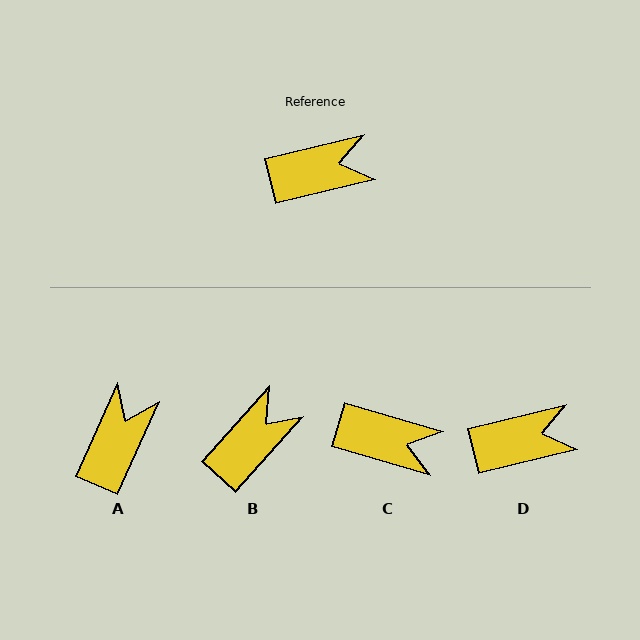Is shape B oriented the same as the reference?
No, it is off by about 34 degrees.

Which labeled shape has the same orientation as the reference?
D.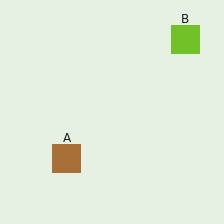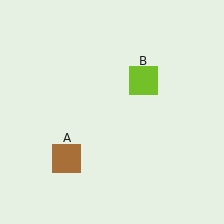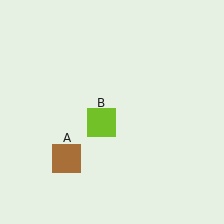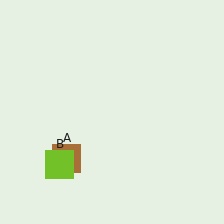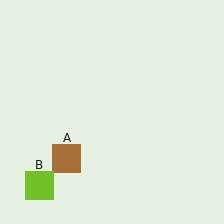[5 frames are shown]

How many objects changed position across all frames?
1 object changed position: lime square (object B).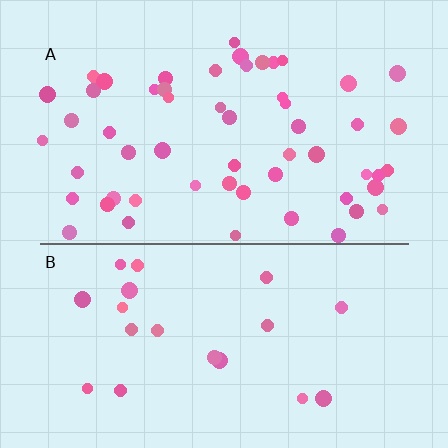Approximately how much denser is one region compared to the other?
Approximately 2.7× — region A over region B.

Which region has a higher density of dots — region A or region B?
A (the top).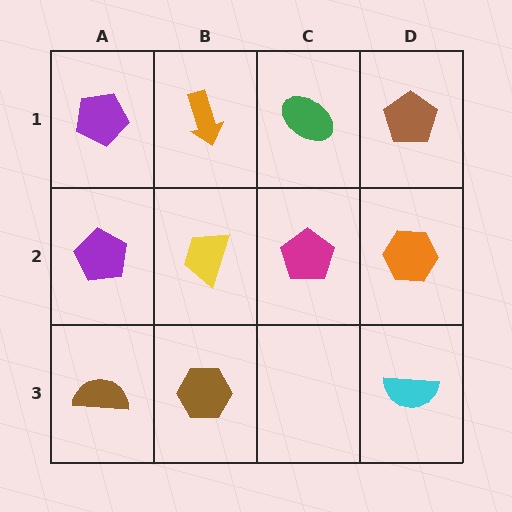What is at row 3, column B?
A brown hexagon.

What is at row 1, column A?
A purple pentagon.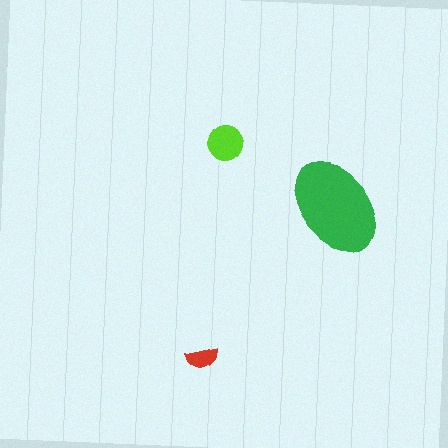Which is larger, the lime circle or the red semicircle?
The lime circle.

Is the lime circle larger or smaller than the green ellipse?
Smaller.